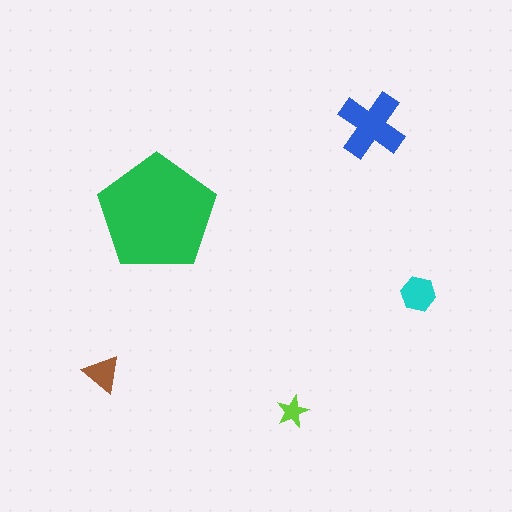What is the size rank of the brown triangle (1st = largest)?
4th.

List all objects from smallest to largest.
The lime star, the brown triangle, the cyan hexagon, the blue cross, the green pentagon.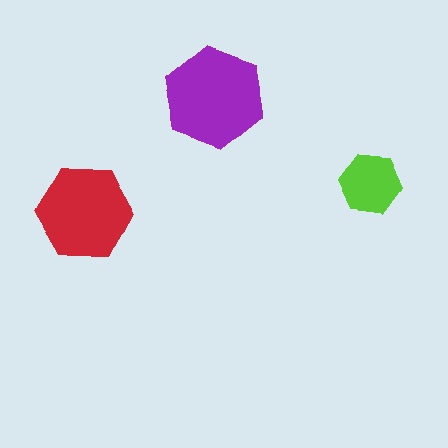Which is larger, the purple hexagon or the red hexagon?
The purple one.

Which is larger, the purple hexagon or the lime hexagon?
The purple one.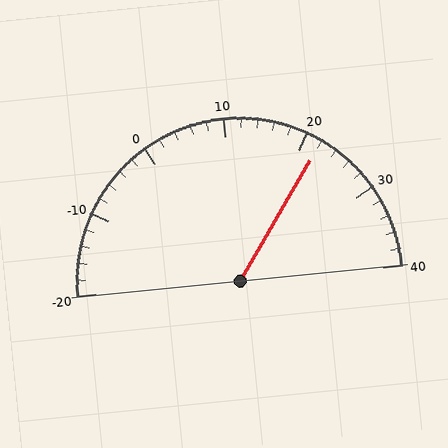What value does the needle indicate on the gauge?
The needle indicates approximately 22.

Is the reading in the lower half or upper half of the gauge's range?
The reading is in the upper half of the range (-20 to 40).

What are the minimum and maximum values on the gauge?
The gauge ranges from -20 to 40.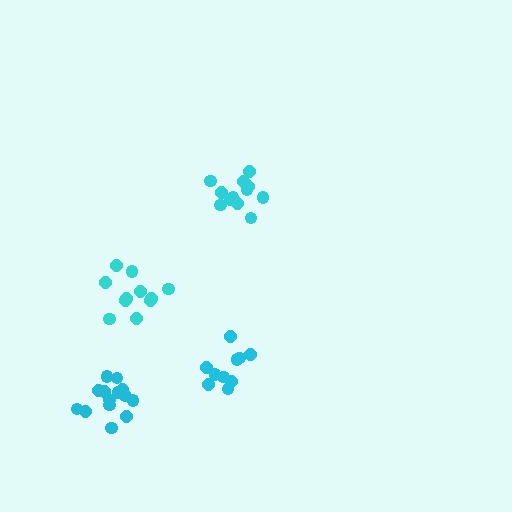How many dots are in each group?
Group 1: 11 dots, Group 2: 10 dots, Group 3: 12 dots, Group 4: 14 dots (47 total).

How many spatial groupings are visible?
There are 4 spatial groupings.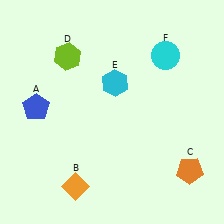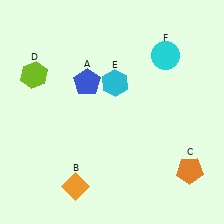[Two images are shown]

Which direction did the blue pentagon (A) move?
The blue pentagon (A) moved right.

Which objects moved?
The objects that moved are: the blue pentagon (A), the lime hexagon (D).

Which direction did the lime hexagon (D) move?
The lime hexagon (D) moved left.